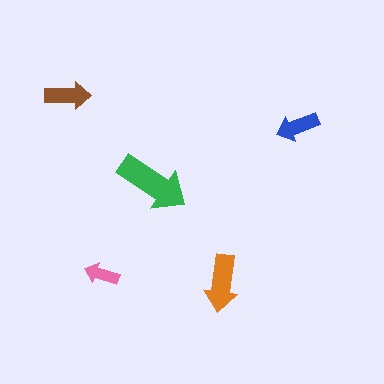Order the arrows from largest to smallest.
the green one, the orange one, the brown one, the blue one, the pink one.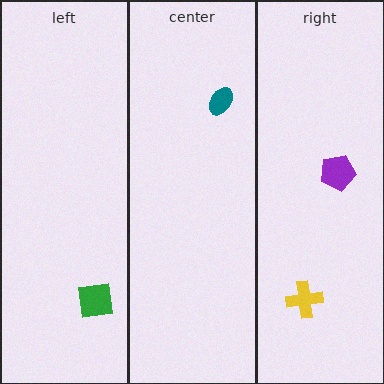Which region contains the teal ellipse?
The center region.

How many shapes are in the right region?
2.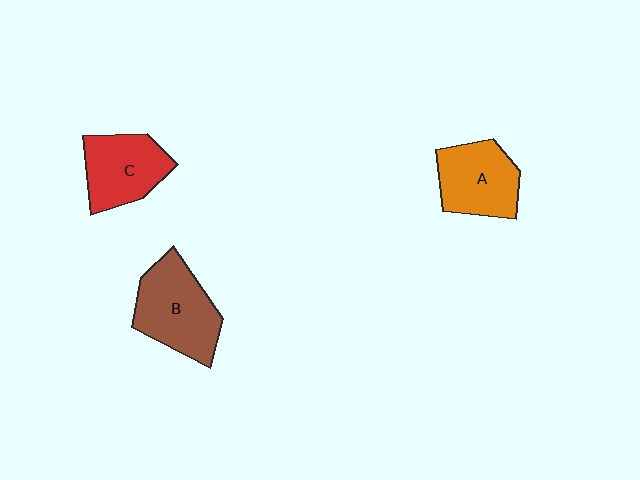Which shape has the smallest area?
Shape C (red).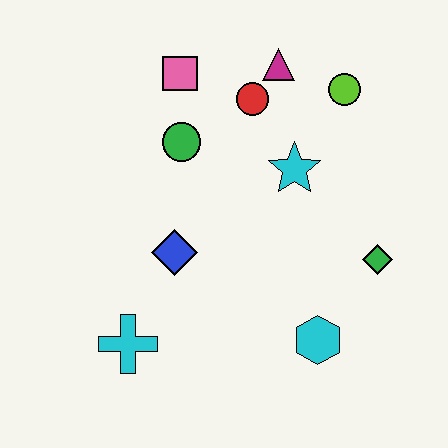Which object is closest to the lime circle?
The magenta triangle is closest to the lime circle.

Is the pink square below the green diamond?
No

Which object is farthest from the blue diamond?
The lime circle is farthest from the blue diamond.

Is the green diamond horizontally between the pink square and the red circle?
No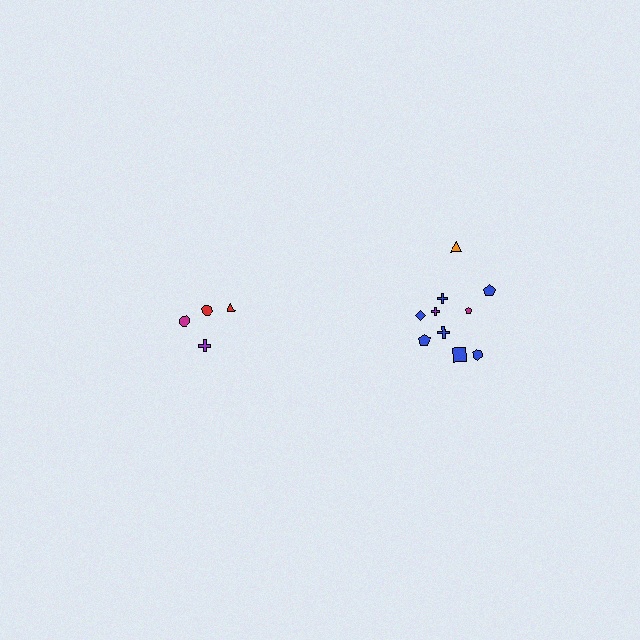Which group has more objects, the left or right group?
The right group.